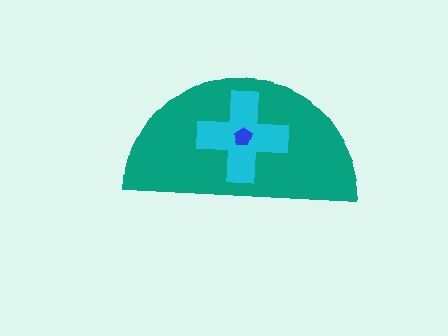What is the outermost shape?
The teal semicircle.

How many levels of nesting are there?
3.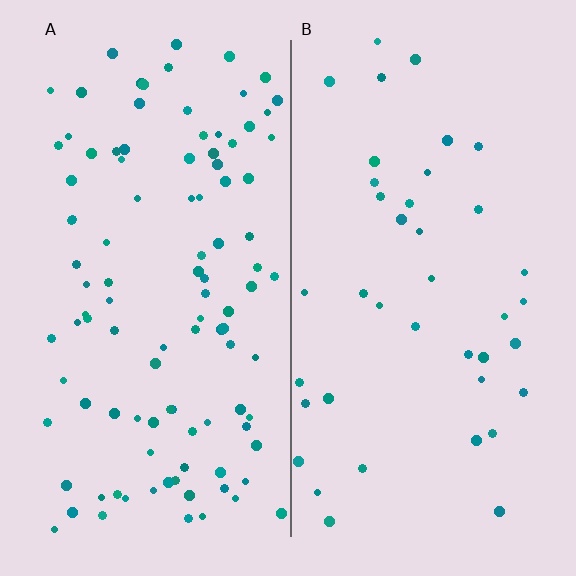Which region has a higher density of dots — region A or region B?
A (the left).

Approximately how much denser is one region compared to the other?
Approximately 2.6× — region A over region B.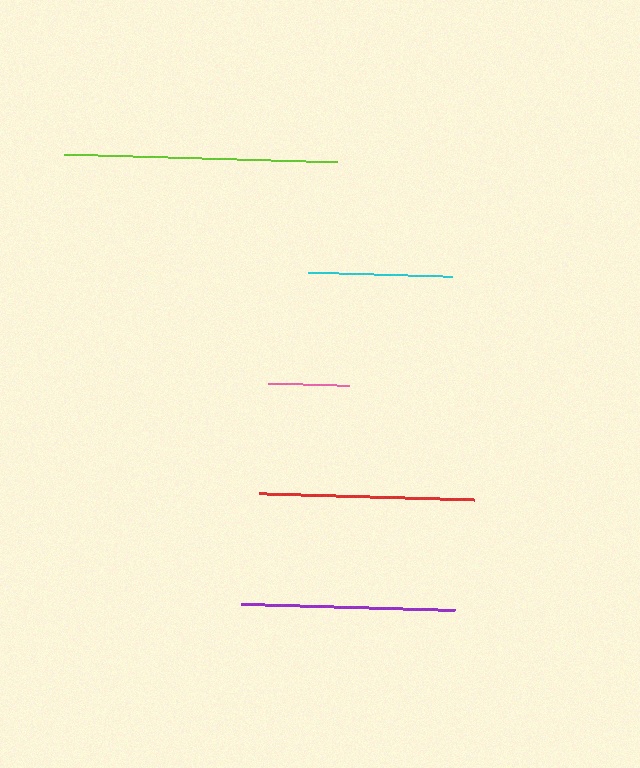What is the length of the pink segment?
The pink segment is approximately 80 pixels long.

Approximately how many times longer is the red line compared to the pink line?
The red line is approximately 2.7 times the length of the pink line.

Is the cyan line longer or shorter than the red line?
The red line is longer than the cyan line.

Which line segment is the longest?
The lime line is the longest at approximately 274 pixels.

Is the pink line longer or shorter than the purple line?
The purple line is longer than the pink line.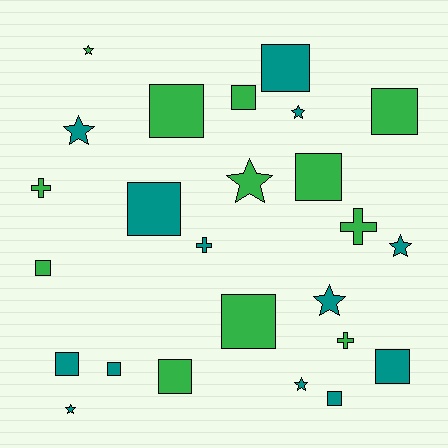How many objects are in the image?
There are 25 objects.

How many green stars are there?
There are 2 green stars.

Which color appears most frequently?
Teal, with 13 objects.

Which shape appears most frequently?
Square, with 13 objects.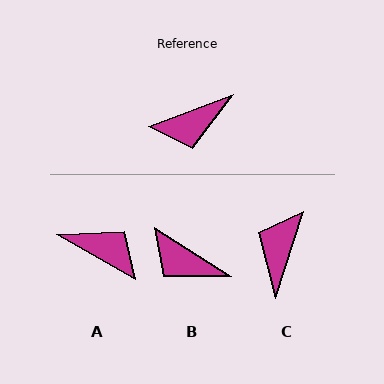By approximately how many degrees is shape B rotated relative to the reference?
Approximately 52 degrees clockwise.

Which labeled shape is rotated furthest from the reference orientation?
A, about 130 degrees away.